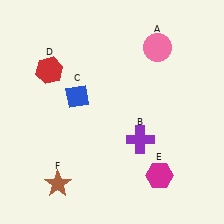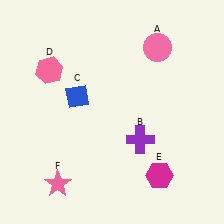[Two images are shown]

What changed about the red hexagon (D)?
In Image 1, D is red. In Image 2, it changed to pink.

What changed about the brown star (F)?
In Image 1, F is brown. In Image 2, it changed to pink.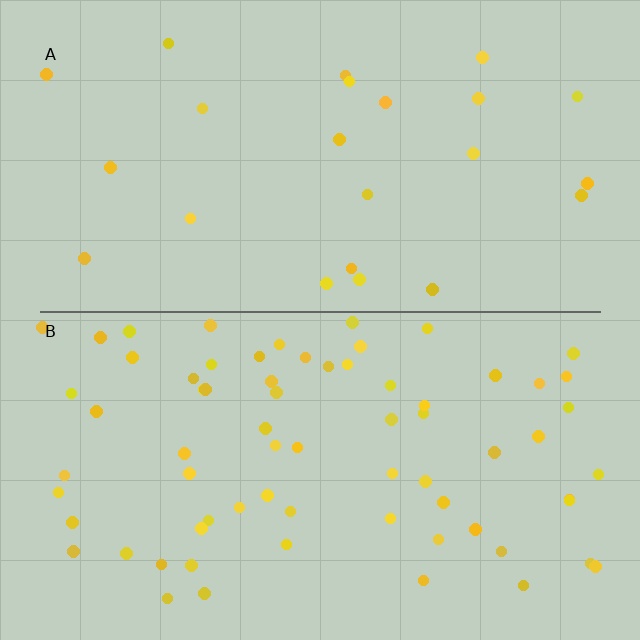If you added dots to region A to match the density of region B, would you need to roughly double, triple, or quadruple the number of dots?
Approximately triple.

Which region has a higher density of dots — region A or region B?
B (the bottom).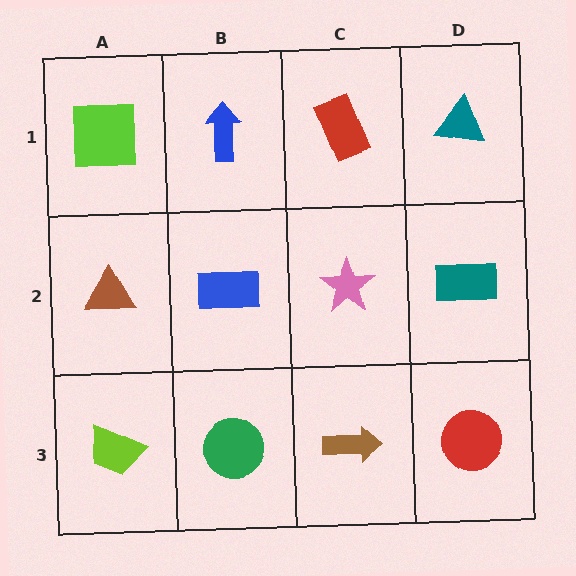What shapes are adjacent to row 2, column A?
A lime square (row 1, column A), a lime trapezoid (row 3, column A), a blue rectangle (row 2, column B).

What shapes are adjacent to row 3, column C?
A pink star (row 2, column C), a green circle (row 3, column B), a red circle (row 3, column D).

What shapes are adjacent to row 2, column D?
A teal triangle (row 1, column D), a red circle (row 3, column D), a pink star (row 2, column C).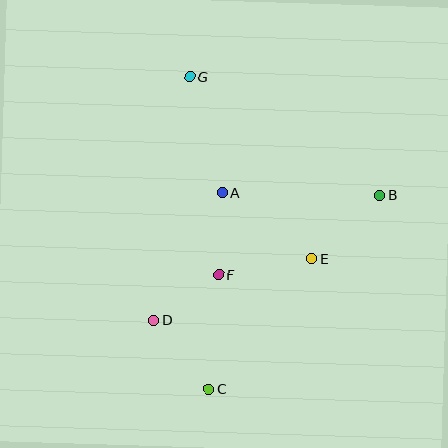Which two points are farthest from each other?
Points C and G are farthest from each other.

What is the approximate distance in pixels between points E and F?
The distance between E and F is approximately 94 pixels.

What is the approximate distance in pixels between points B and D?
The distance between B and D is approximately 258 pixels.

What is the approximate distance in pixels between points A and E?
The distance between A and E is approximately 111 pixels.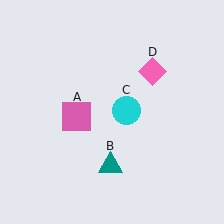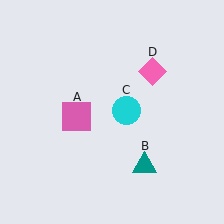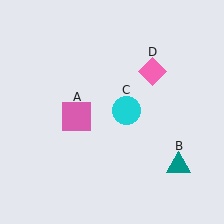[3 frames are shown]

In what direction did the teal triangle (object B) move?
The teal triangle (object B) moved right.